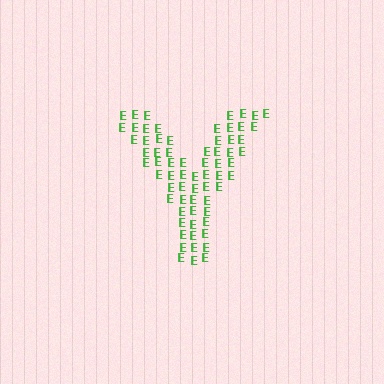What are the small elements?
The small elements are letter E's.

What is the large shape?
The large shape is the letter Y.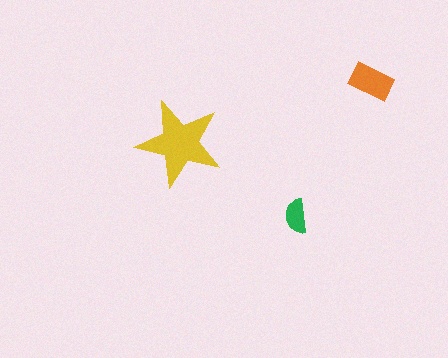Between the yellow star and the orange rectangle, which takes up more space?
The yellow star.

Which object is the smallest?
The green semicircle.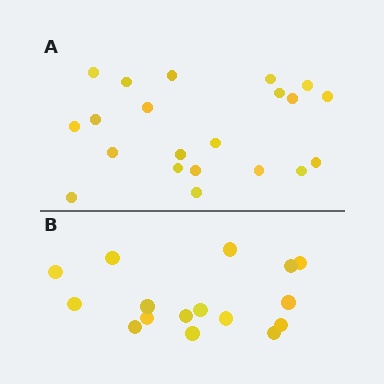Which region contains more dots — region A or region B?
Region A (the top region) has more dots.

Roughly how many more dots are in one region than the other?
Region A has about 5 more dots than region B.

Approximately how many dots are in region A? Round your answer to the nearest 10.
About 20 dots. (The exact count is 21, which rounds to 20.)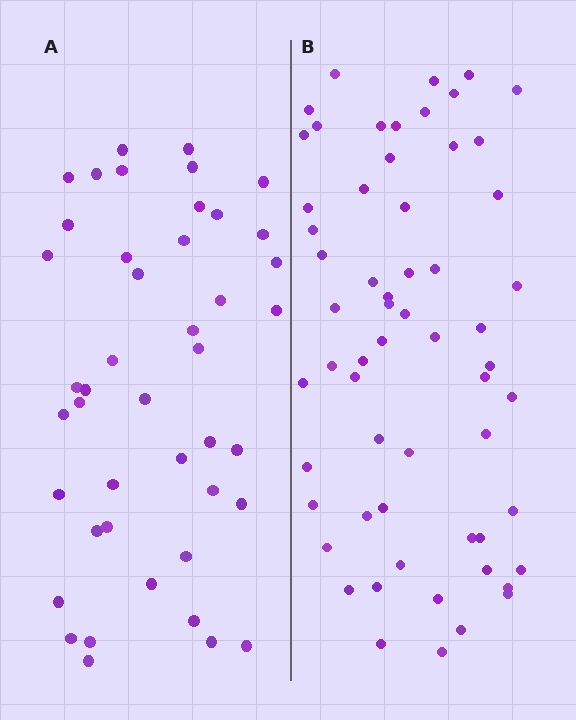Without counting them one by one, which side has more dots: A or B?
Region B (the right region) has more dots.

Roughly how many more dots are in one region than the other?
Region B has approximately 15 more dots than region A.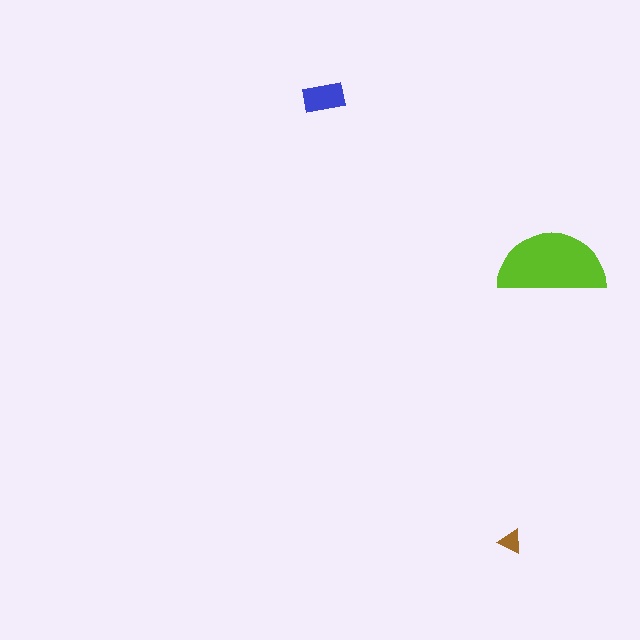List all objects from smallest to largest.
The brown triangle, the blue rectangle, the lime semicircle.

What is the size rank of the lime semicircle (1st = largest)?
1st.